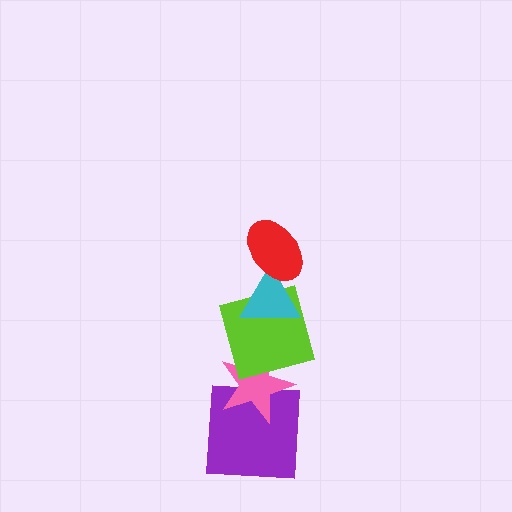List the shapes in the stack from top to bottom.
From top to bottom: the red ellipse, the cyan triangle, the lime square, the pink star, the purple square.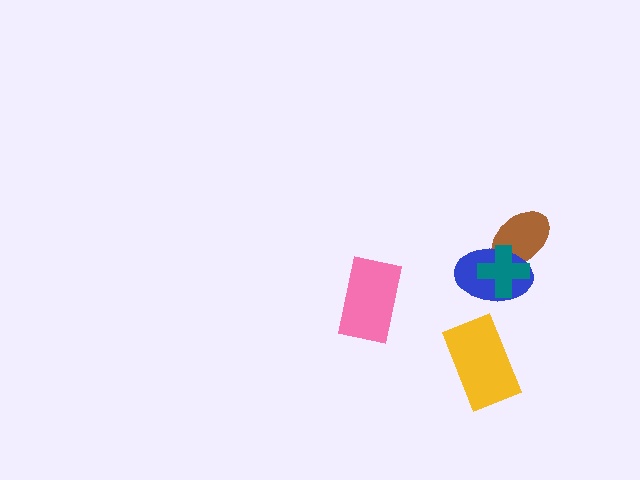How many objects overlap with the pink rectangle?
0 objects overlap with the pink rectangle.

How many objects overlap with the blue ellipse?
2 objects overlap with the blue ellipse.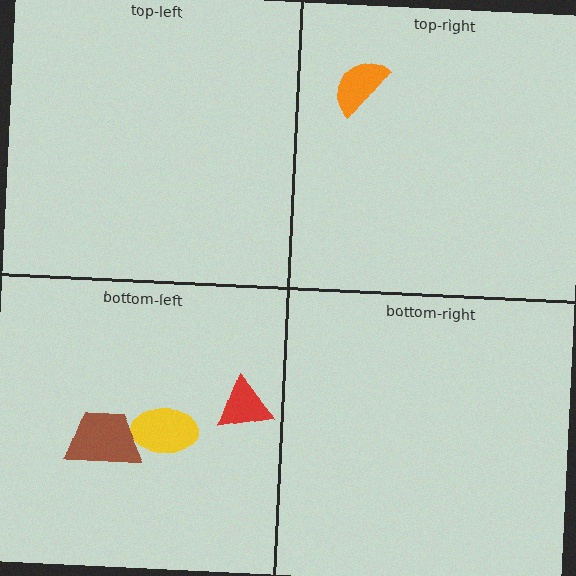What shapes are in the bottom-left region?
The red triangle, the yellow ellipse, the brown trapezoid.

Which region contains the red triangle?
The bottom-left region.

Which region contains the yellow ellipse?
The bottom-left region.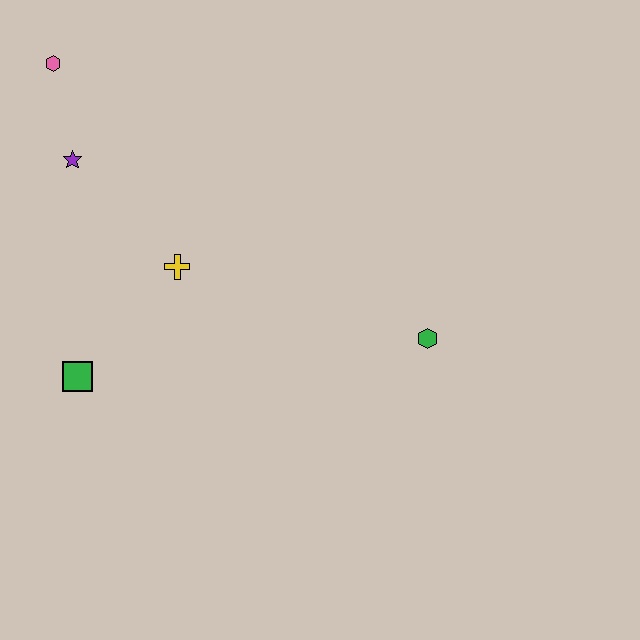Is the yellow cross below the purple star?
Yes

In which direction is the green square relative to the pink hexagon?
The green square is below the pink hexagon.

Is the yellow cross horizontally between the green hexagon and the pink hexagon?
Yes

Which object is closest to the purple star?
The pink hexagon is closest to the purple star.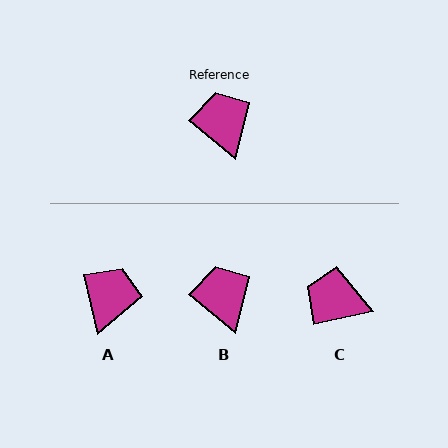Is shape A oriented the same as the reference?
No, it is off by about 37 degrees.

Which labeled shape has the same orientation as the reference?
B.